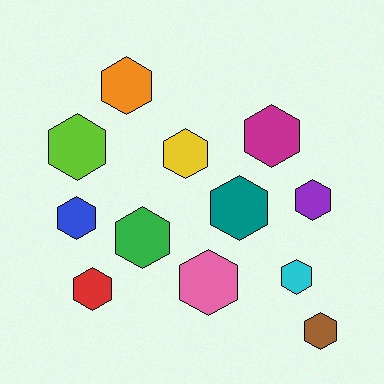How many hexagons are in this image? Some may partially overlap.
There are 12 hexagons.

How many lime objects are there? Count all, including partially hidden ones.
There is 1 lime object.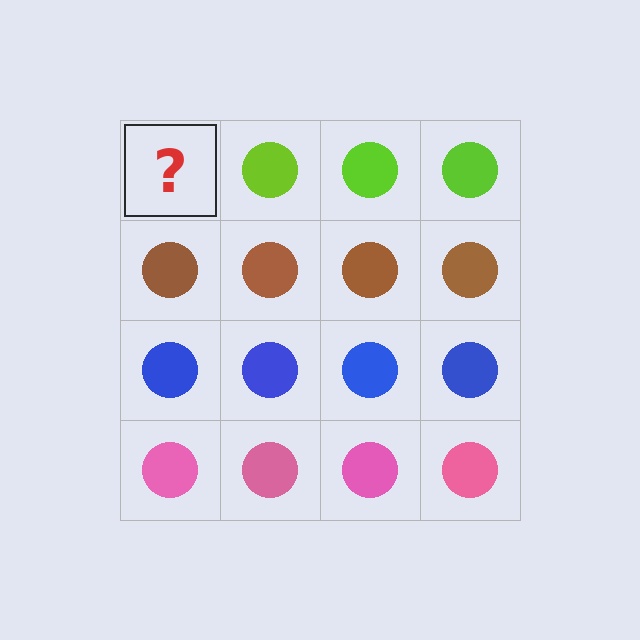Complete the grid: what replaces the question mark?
The question mark should be replaced with a lime circle.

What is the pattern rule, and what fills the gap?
The rule is that each row has a consistent color. The gap should be filled with a lime circle.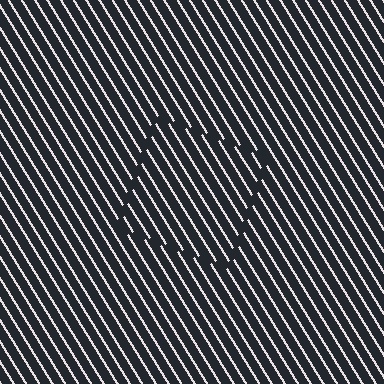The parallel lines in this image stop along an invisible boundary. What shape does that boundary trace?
An illusory square. The interior of the shape contains the same grating, shifted by half a period — the contour is defined by the phase discontinuity where line-ends from the inner and outer gratings abut.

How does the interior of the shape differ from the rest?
The interior of the shape contains the same grating, shifted by half a period — the contour is defined by the phase discontinuity where line-ends from the inner and outer gratings abut.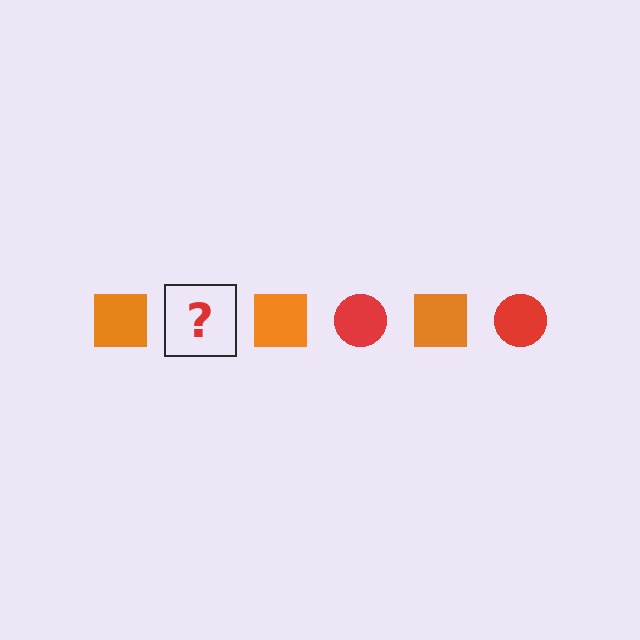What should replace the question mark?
The question mark should be replaced with a red circle.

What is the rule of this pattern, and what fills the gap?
The rule is that the pattern alternates between orange square and red circle. The gap should be filled with a red circle.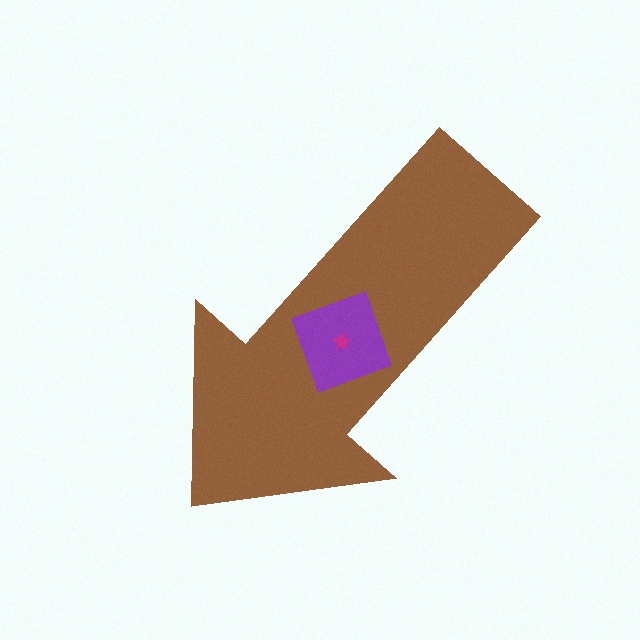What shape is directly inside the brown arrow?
The purple square.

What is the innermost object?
The magenta star.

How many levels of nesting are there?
3.